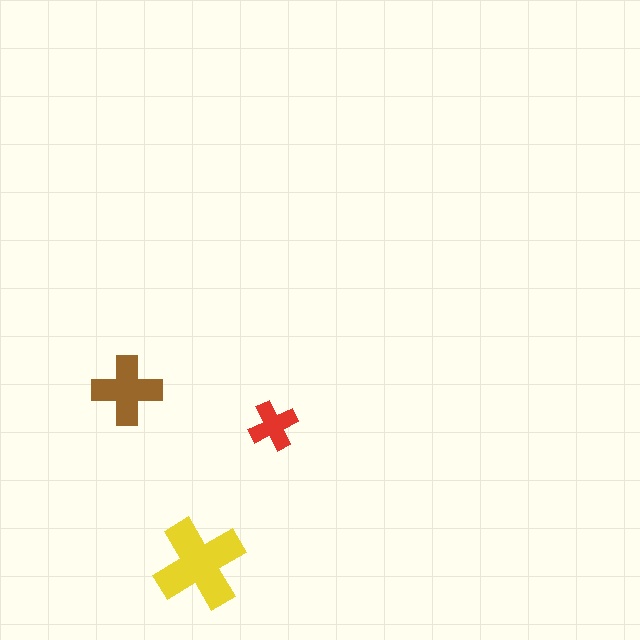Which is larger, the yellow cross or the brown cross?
The yellow one.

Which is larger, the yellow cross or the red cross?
The yellow one.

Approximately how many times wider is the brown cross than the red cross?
About 1.5 times wider.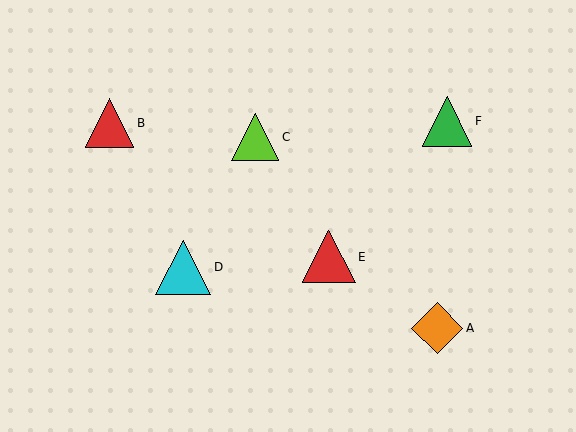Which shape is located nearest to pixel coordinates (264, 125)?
The lime triangle (labeled C) at (255, 137) is nearest to that location.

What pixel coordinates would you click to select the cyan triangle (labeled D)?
Click at (183, 267) to select the cyan triangle D.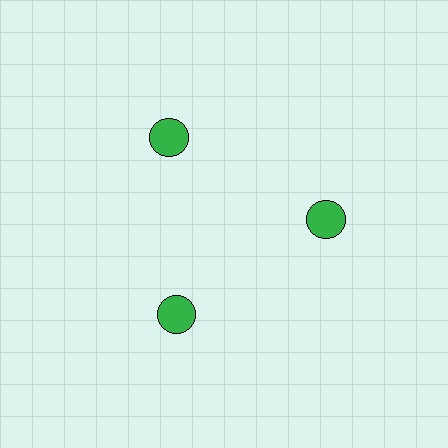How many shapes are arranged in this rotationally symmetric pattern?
There are 3 shapes, arranged in 3 groups of 1.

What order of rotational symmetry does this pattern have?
This pattern has 3-fold rotational symmetry.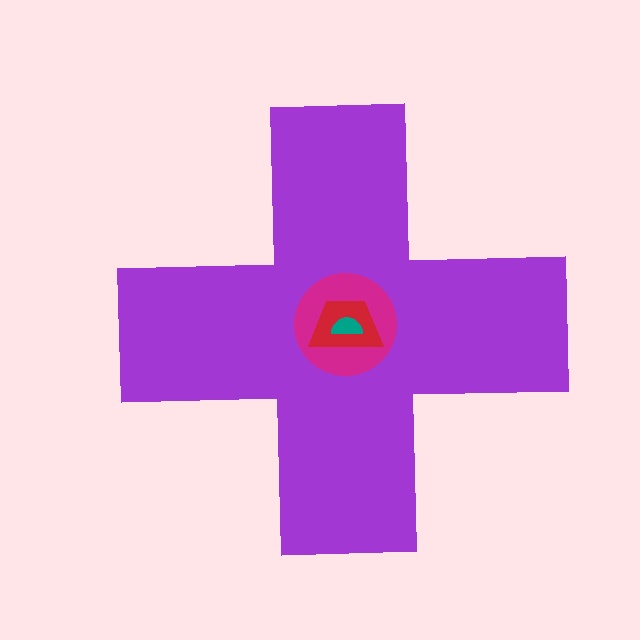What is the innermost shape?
The teal semicircle.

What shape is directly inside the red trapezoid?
The teal semicircle.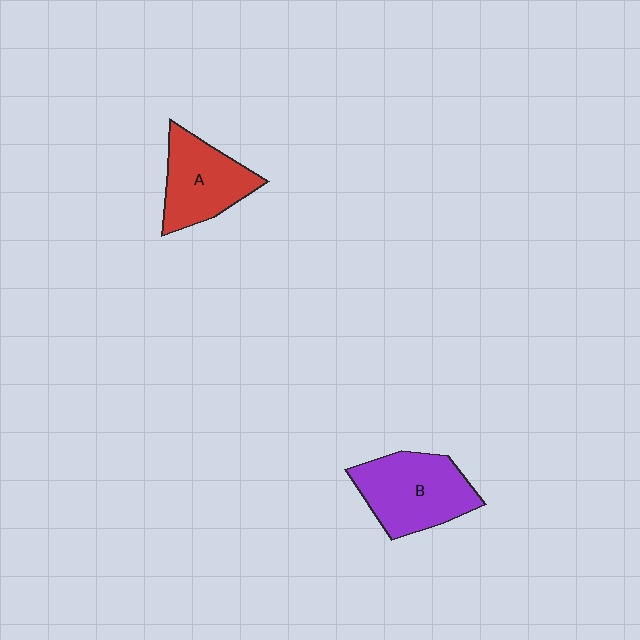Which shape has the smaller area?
Shape A (red).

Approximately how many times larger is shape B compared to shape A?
Approximately 1.2 times.